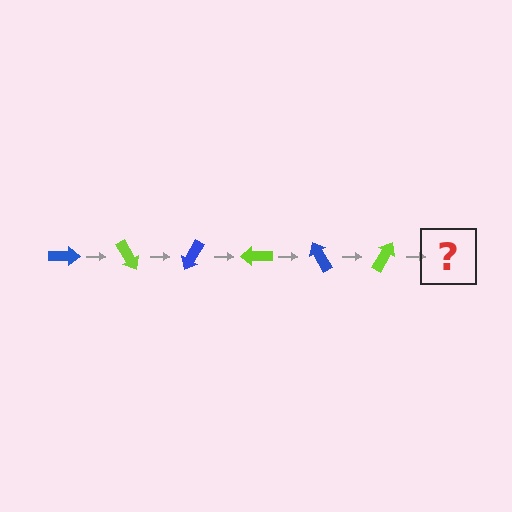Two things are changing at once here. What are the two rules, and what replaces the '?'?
The two rules are that it rotates 60 degrees each step and the color cycles through blue and lime. The '?' should be a blue arrow, rotated 360 degrees from the start.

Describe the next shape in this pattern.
It should be a blue arrow, rotated 360 degrees from the start.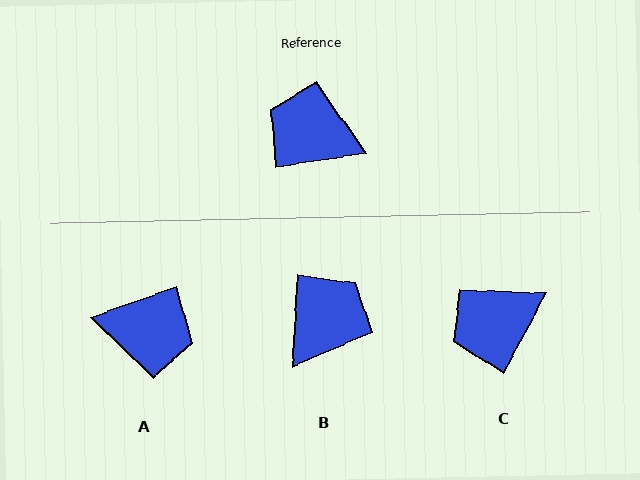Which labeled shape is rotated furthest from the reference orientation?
A, about 169 degrees away.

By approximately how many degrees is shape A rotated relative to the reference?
Approximately 169 degrees clockwise.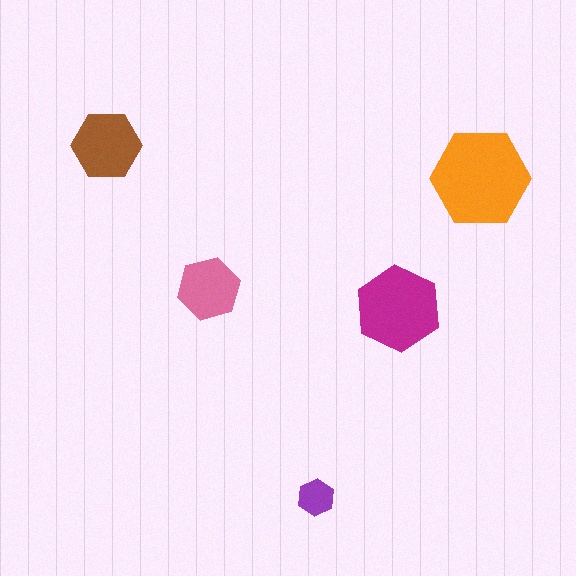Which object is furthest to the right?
The orange hexagon is rightmost.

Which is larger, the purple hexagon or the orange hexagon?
The orange one.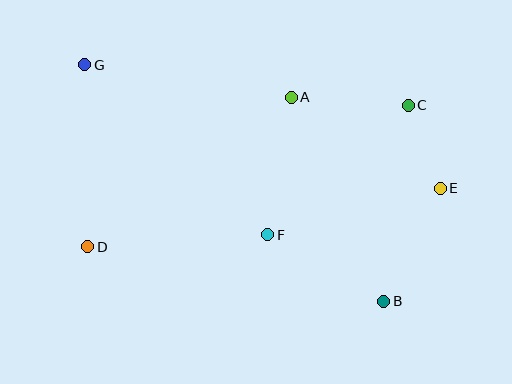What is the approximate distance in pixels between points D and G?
The distance between D and G is approximately 182 pixels.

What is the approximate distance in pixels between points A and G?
The distance between A and G is approximately 209 pixels.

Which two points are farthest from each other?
Points B and G are farthest from each other.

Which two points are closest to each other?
Points C and E are closest to each other.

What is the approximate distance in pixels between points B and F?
The distance between B and F is approximately 134 pixels.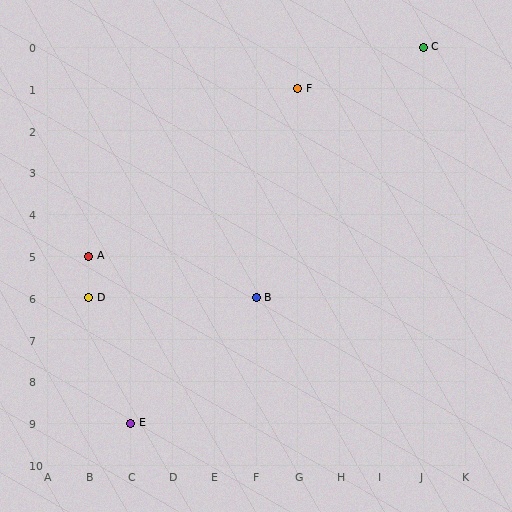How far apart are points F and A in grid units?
Points F and A are 5 columns and 4 rows apart (about 6.4 grid units diagonally).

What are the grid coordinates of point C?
Point C is at grid coordinates (J, 0).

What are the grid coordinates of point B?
Point B is at grid coordinates (F, 6).